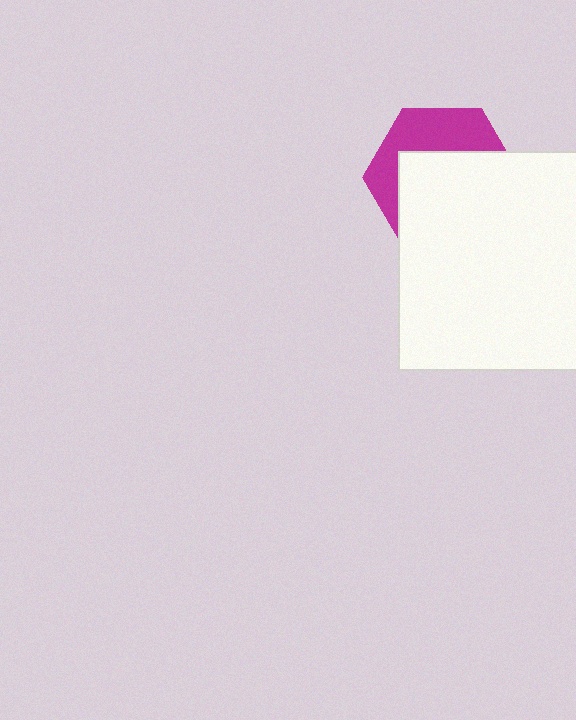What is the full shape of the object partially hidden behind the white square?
The partially hidden object is a magenta hexagon.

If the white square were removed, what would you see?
You would see the complete magenta hexagon.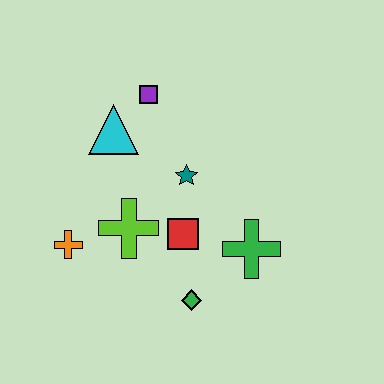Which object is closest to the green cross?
The red square is closest to the green cross.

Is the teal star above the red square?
Yes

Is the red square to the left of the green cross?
Yes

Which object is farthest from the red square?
The purple square is farthest from the red square.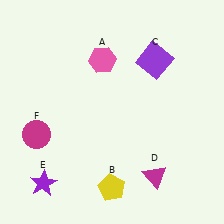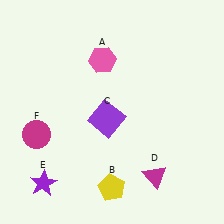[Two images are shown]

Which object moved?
The purple square (C) moved down.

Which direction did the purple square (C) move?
The purple square (C) moved down.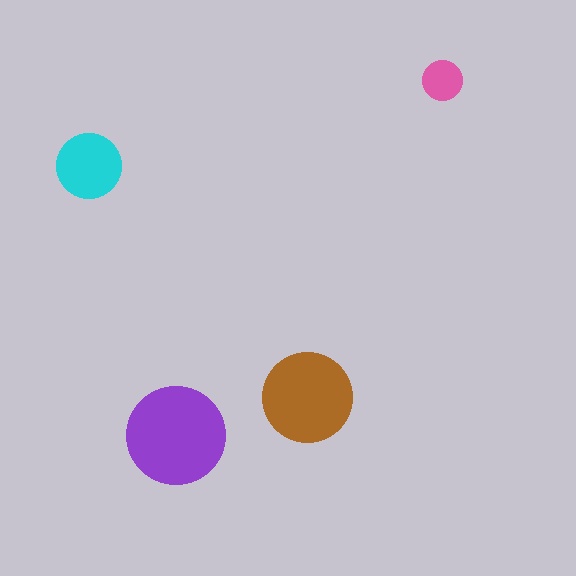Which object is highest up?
The pink circle is topmost.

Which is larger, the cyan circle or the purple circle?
The purple one.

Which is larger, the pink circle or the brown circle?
The brown one.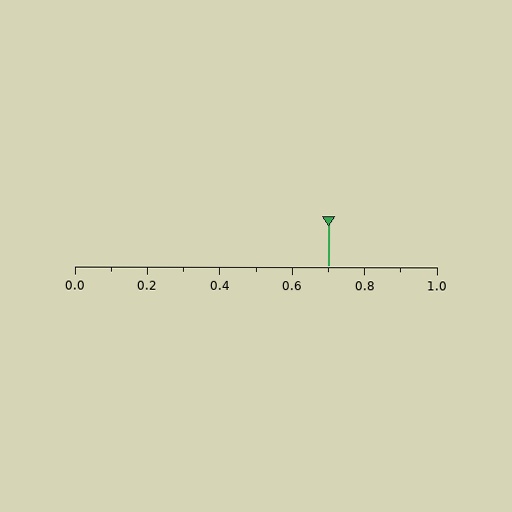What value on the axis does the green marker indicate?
The marker indicates approximately 0.7.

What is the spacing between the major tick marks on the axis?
The major ticks are spaced 0.2 apart.